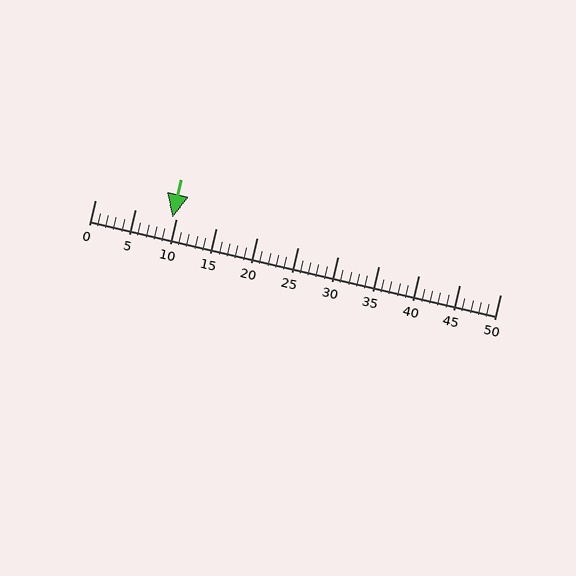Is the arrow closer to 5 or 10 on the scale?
The arrow is closer to 10.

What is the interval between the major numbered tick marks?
The major tick marks are spaced 5 units apart.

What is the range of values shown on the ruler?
The ruler shows values from 0 to 50.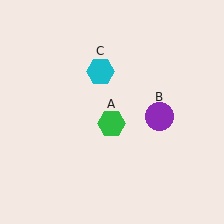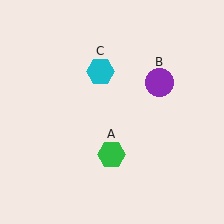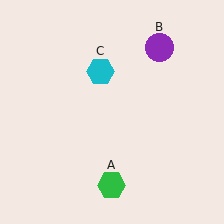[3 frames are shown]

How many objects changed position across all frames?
2 objects changed position: green hexagon (object A), purple circle (object B).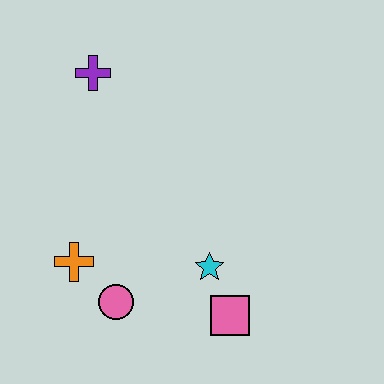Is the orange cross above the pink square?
Yes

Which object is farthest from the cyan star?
The purple cross is farthest from the cyan star.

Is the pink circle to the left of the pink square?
Yes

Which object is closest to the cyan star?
The pink square is closest to the cyan star.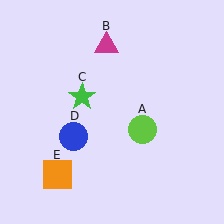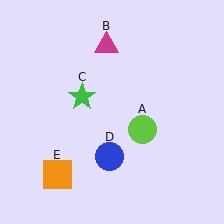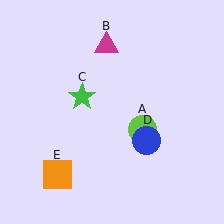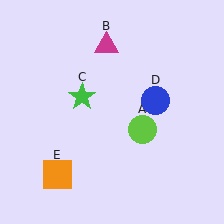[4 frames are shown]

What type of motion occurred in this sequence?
The blue circle (object D) rotated counterclockwise around the center of the scene.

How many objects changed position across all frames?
1 object changed position: blue circle (object D).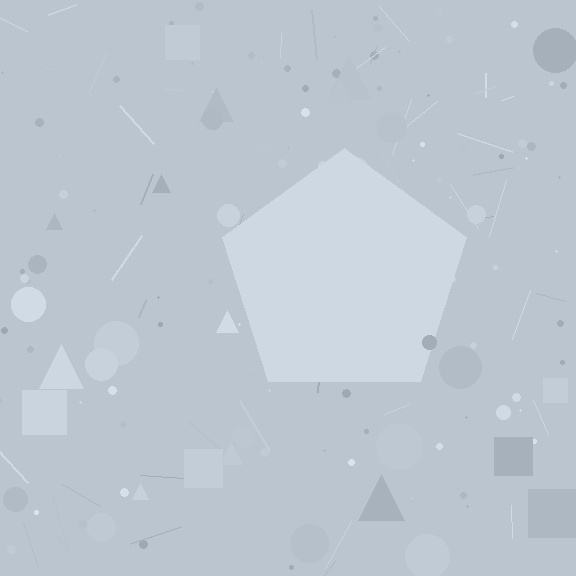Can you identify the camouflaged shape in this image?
The camouflaged shape is a pentagon.